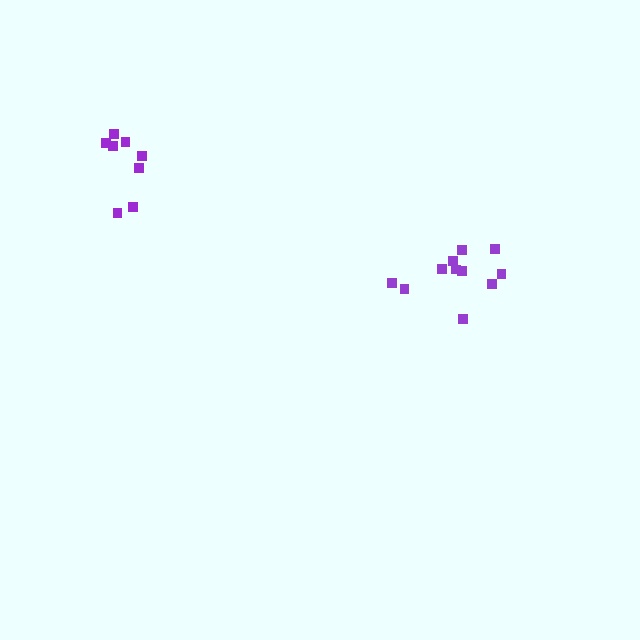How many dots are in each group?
Group 1: 11 dots, Group 2: 8 dots (19 total).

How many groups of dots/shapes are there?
There are 2 groups.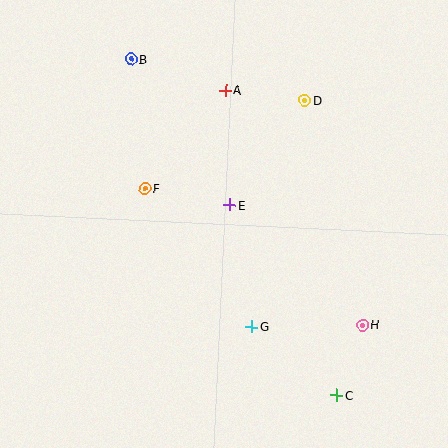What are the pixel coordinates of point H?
Point H is at (363, 325).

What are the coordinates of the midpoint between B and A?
The midpoint between B and A is at (178, 75).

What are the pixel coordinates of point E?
Point E is at (230, 205).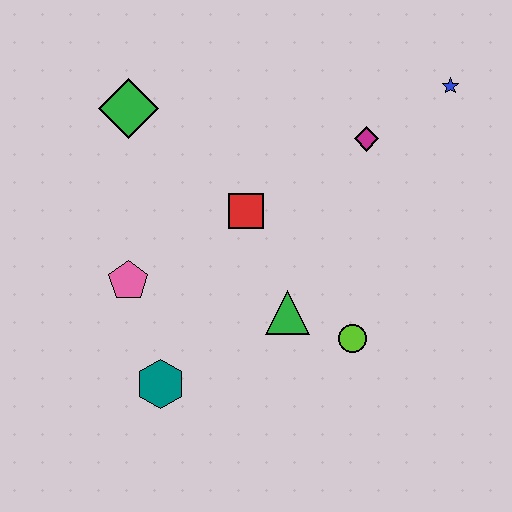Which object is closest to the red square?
The green triangle is closest to the red square.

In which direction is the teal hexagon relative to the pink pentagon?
The teal hexagon is below the pink pentagon.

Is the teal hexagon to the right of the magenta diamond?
No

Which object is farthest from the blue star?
The teal hexagon is farthest from the blue star.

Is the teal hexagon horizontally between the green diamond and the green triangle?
Yes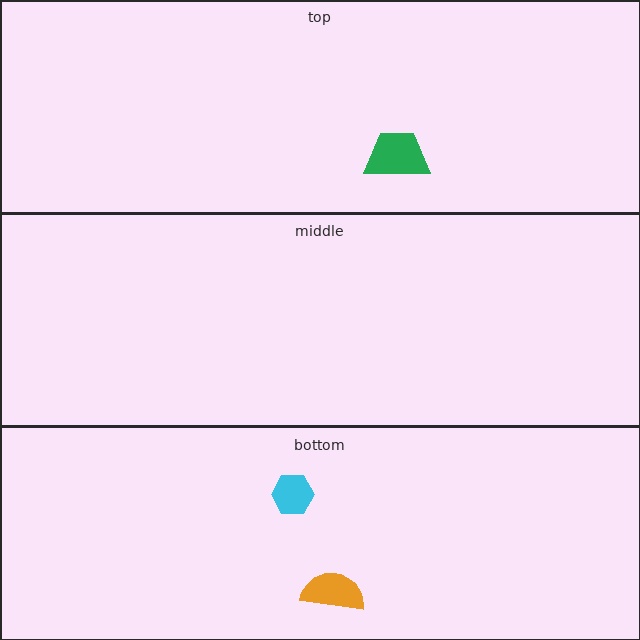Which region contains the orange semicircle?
The bottom region.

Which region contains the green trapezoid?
The top region.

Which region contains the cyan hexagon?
The bottom region.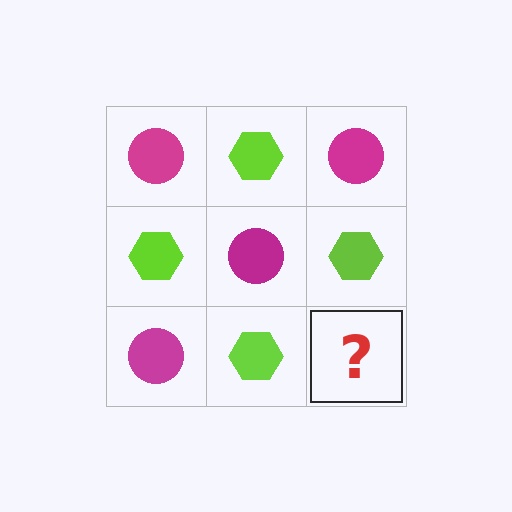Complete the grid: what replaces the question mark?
The question mark should be replaced with a magenta circle.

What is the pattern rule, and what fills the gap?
The rule is that it alternates magenta circle and lime hexagon in a checkerboard pattern. The gap should be filled with a magenta circle.